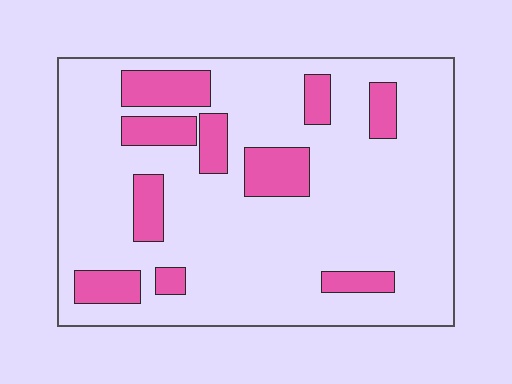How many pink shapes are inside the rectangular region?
10.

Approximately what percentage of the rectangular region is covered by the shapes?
Approximately 20%.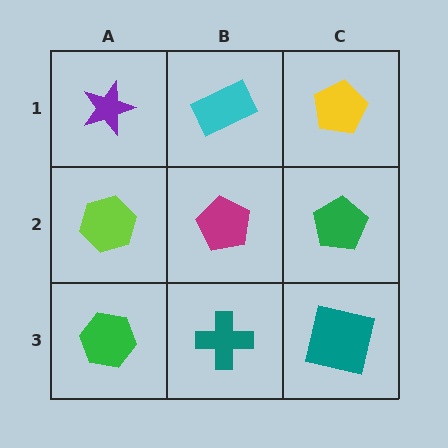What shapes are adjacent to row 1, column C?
A green pentagon (row 2, column C), a cyan rectangle (row 1, column B).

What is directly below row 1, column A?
A lime hexagon.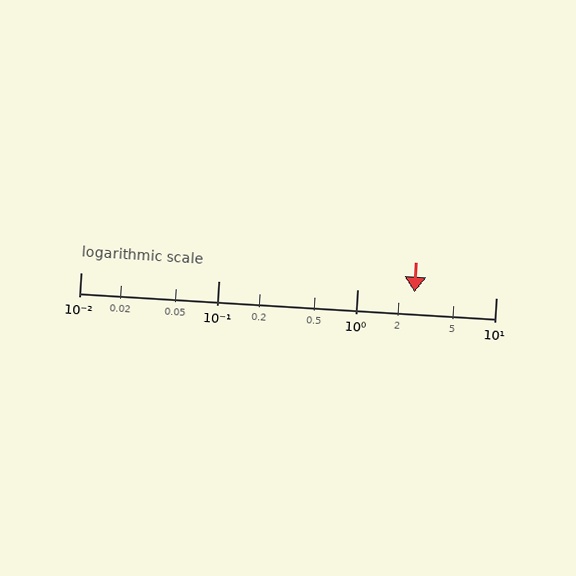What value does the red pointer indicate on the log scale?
The pointer indicates approximately 2.6.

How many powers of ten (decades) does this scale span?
The scale spans 3 decades, from 0.01 to 10.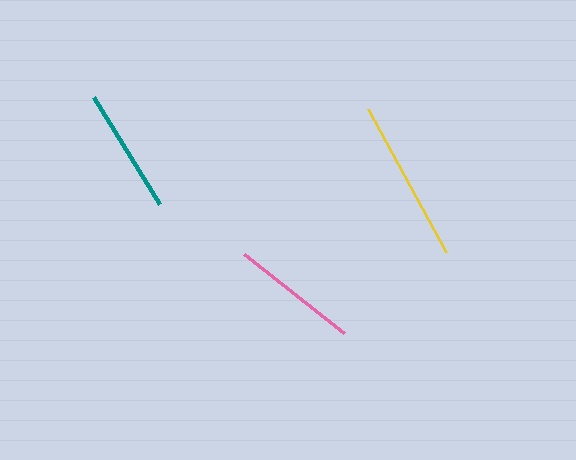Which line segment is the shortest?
The teal line is the shortest at approximately 126 pixels.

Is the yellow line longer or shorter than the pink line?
The yellow line is longer than the pink line.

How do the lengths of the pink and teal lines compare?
The pink and teal lines are approximately the same length.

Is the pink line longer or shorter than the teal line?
The pink line is longer than the teal line.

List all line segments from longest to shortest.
From longest to shortest: yellow, pink, teal.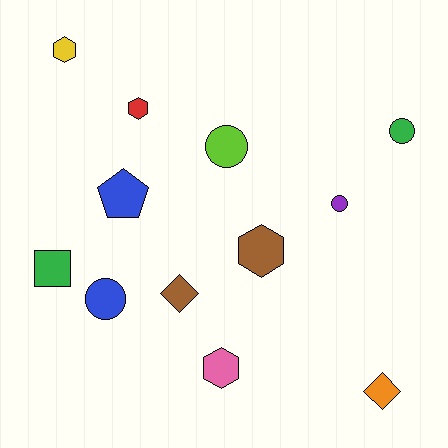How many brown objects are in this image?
There are 2 brown objects.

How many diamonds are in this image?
There are 2 diamonds.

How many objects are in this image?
There are 12 objects.